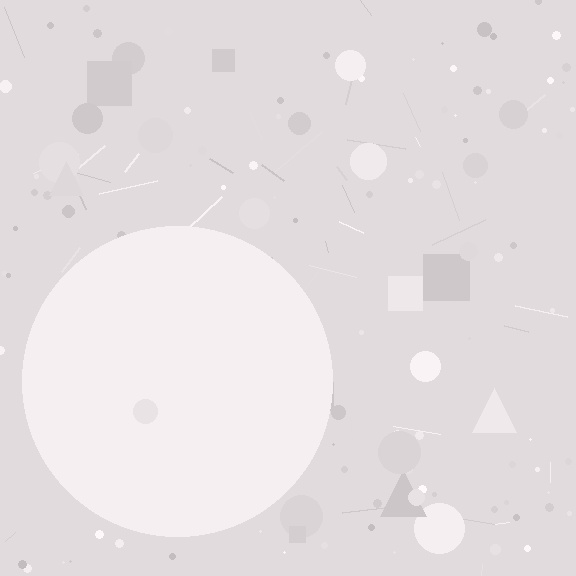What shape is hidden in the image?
A circle is hidden in the image.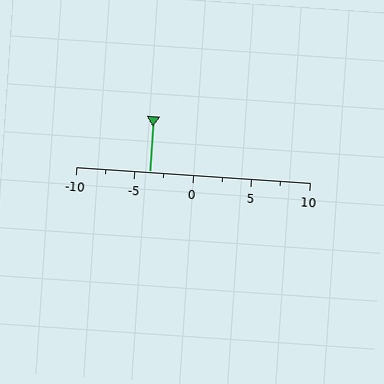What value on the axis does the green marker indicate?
The marker indicates approximately -3.8.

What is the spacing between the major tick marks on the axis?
The major ticks are spaced 5 apart.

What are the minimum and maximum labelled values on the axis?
The axis runs from -10 to 10.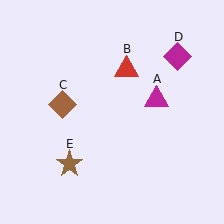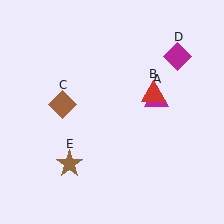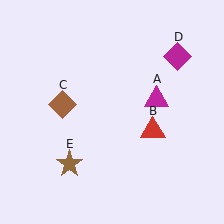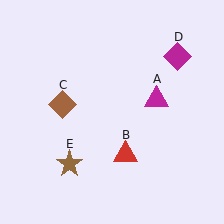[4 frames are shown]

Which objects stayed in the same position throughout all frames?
Magenta triangle (object A) and brown diamond (object C) and magenta diamond (object D) and brown star (object E) remained stationary.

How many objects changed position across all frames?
1 object changed position: red triangle (object B).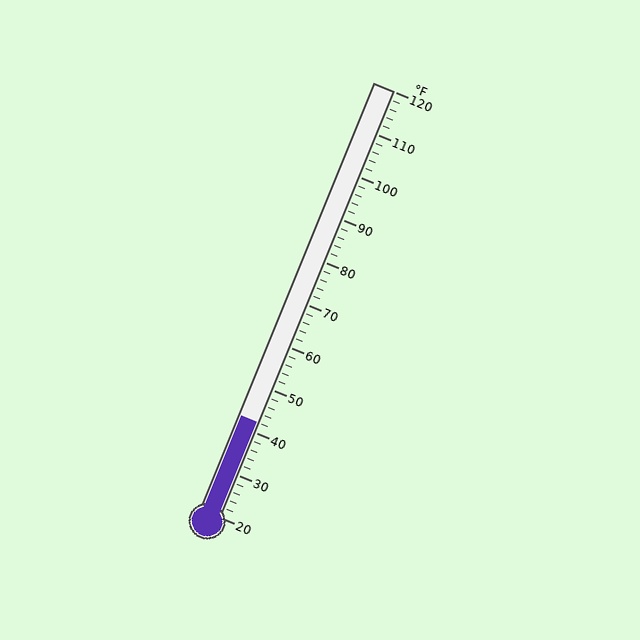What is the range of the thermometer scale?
The thermometer scale ranges from 20°F to 120°F.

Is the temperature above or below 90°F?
The temperature is below 90°F.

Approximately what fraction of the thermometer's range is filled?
The thermometer is filled to approximately 20% of its range.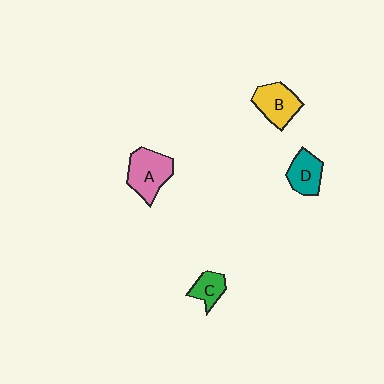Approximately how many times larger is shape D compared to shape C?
Approximately 1.4 times.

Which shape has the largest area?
Shape A (pink).